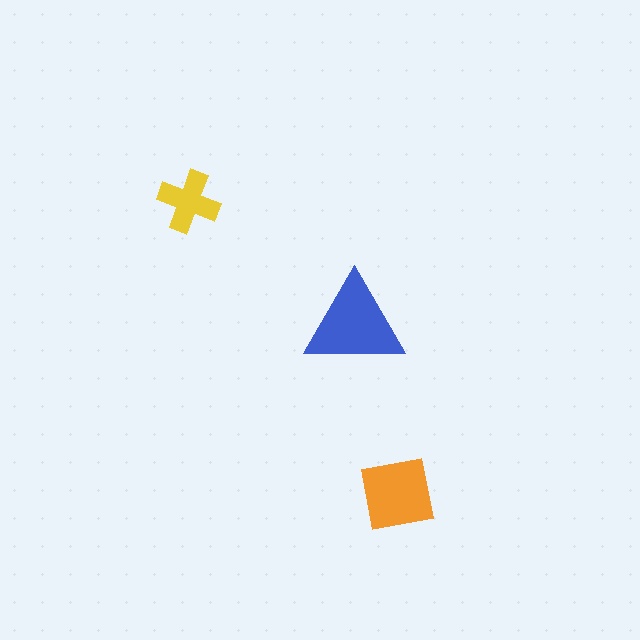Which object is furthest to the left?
The yellow cross is leftmost.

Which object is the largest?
The blue triangle.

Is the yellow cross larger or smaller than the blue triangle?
Smaller.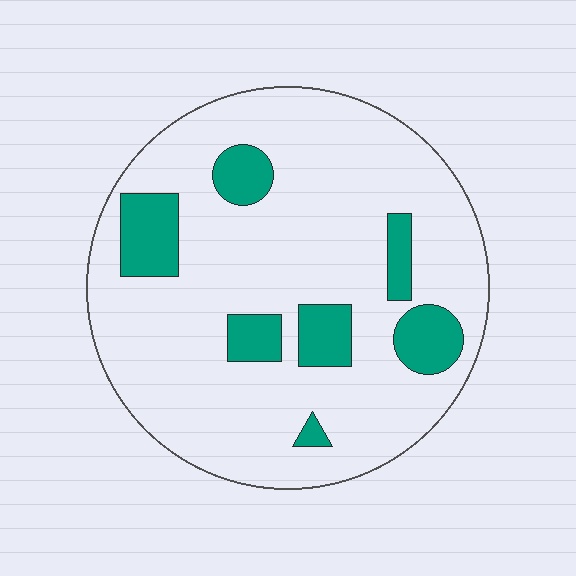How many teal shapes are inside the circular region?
7.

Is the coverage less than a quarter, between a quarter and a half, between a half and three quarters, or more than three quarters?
Less than a quarter.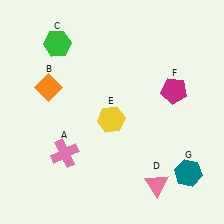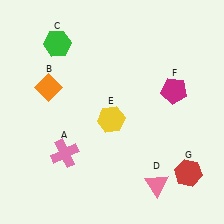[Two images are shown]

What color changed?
The hexagon (G) changed from teal in Image 1 to red in Image 2.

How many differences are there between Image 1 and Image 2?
There is 1 difference between the two images.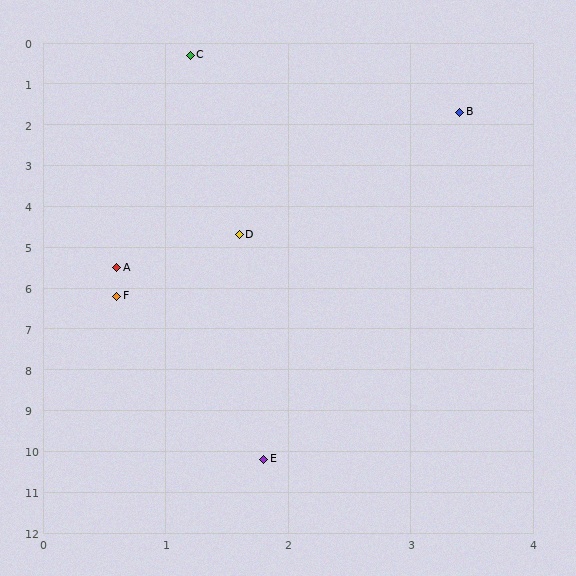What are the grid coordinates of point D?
Point D is at approximately (1.6, 4.7).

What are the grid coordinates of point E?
Point E is at approximately (1.8, 10.2).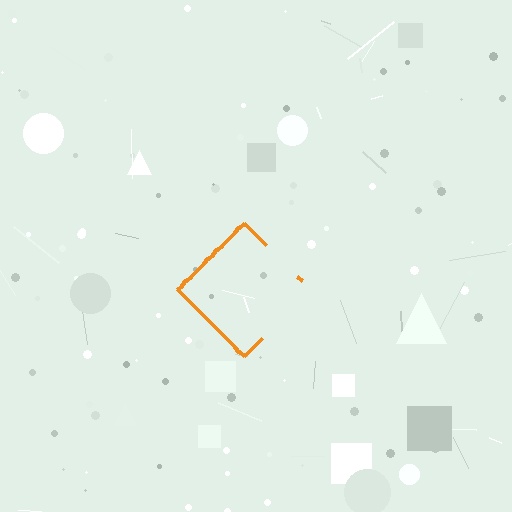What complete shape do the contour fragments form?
The contour fragments form a diamond.